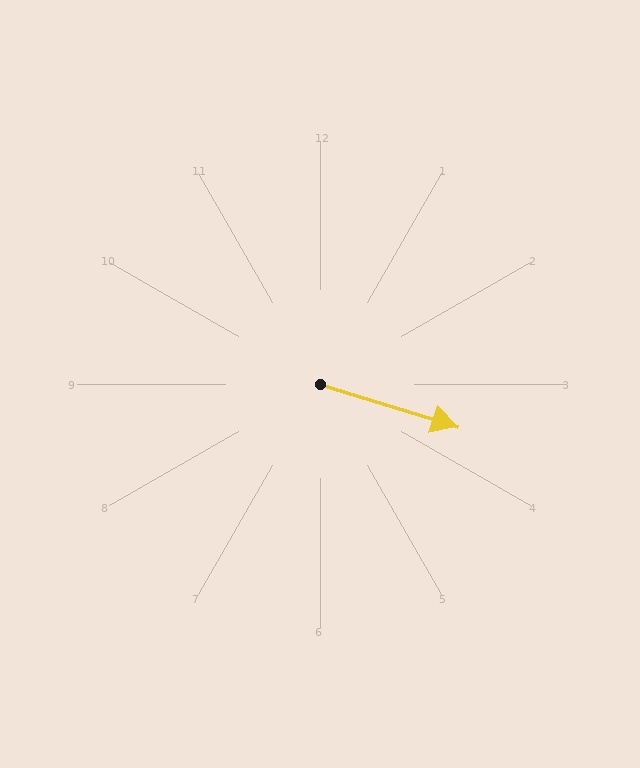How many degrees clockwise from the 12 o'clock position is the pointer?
Approximately 107 degrees.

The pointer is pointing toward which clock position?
Roughly 4 o'clock.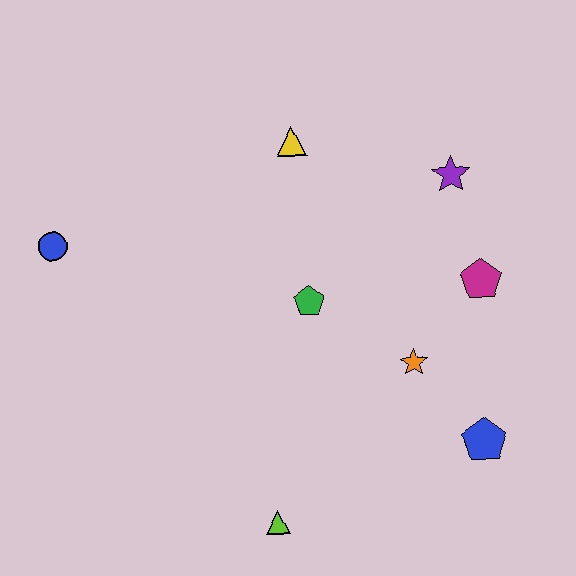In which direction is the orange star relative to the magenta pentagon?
The orange star is below the magenta pentagon.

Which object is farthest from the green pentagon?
The blue circle is farthest from the green pentagon.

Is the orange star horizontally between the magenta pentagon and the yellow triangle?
Yes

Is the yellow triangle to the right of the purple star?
No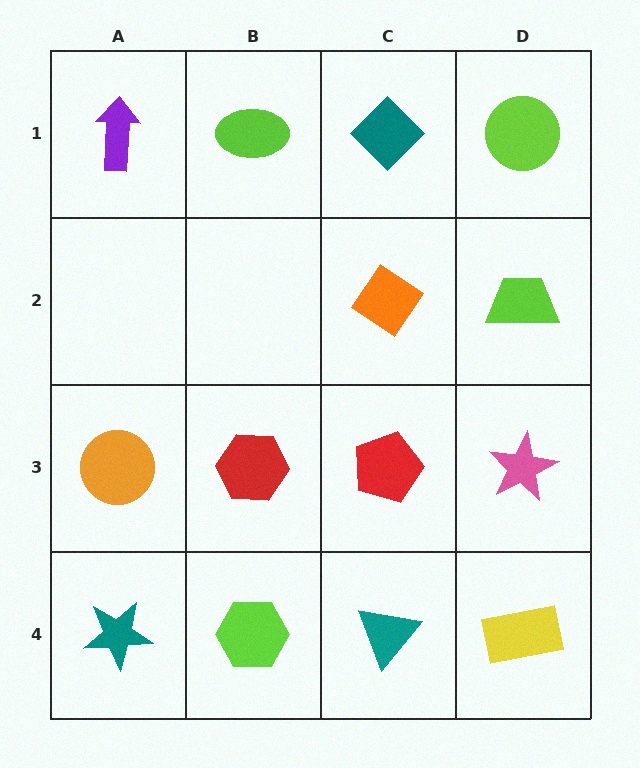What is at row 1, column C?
A teal diamond.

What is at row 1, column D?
A lime circle.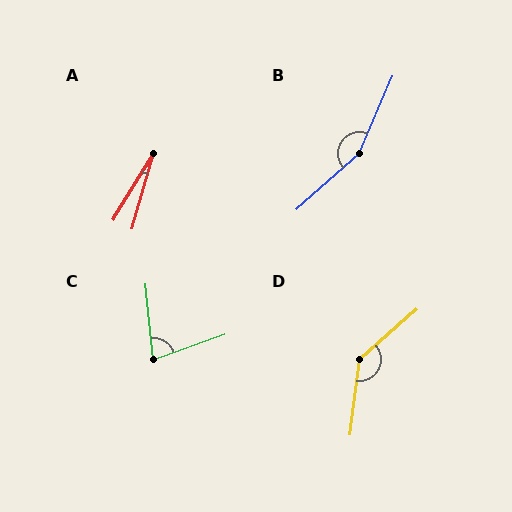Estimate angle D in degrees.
Approximately 139 degrees.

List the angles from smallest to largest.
A (16°), C (76°), D (139°), B (155°).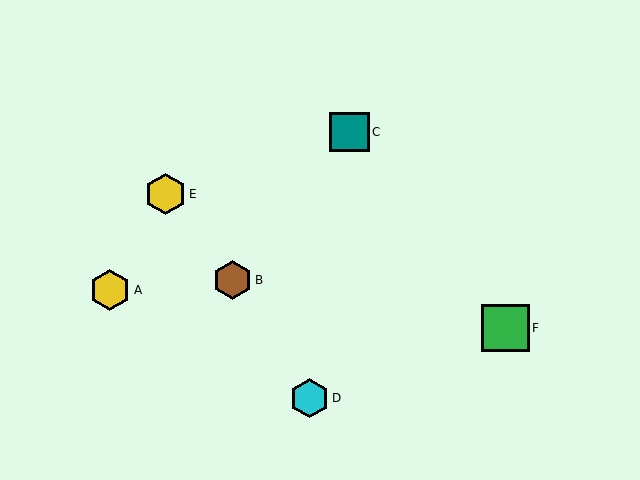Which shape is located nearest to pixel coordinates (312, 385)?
The cyan hexagon (labeled D) at (310, 398) is nearest to that location.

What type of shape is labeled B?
Shape B is a brown hexagon.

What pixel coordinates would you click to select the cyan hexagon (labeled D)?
Click at (310, 398) to select the cyan hexagon D.